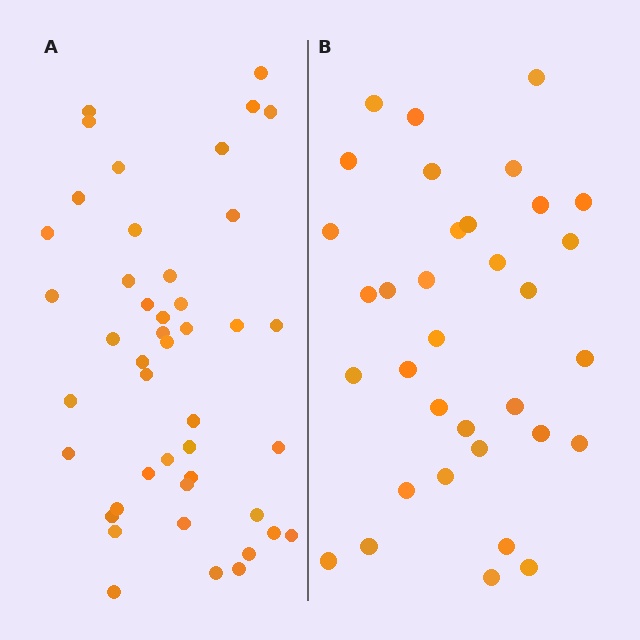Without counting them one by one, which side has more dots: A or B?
Region A (the left region) has more dots.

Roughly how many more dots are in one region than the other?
Region A has roughly 12 or so more dots than region B.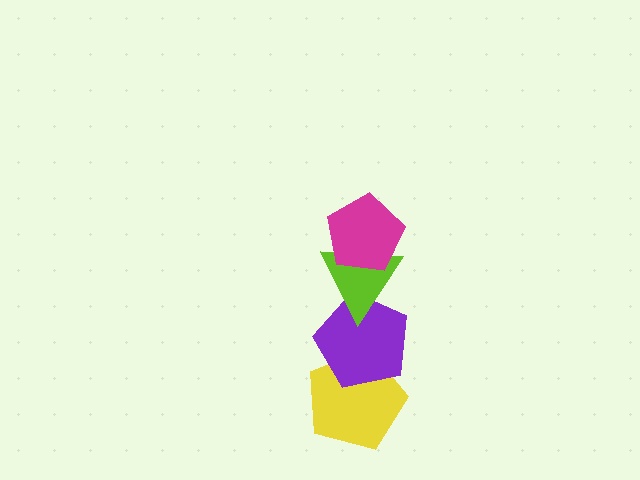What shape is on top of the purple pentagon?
The lime triangle is on top of the purple pentagon.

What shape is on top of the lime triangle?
The magenta pentagon is on top of the lime triangle.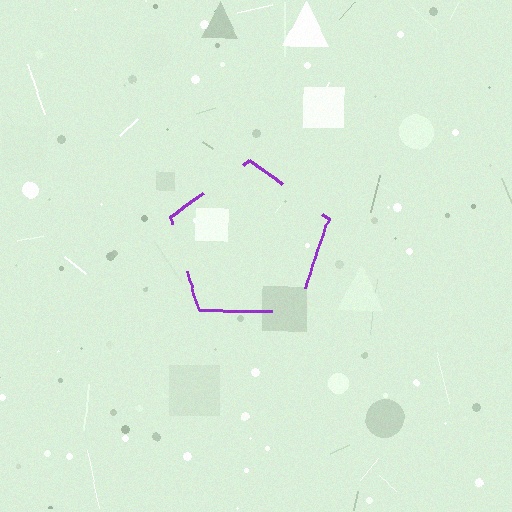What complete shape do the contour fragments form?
The contour fragments form a pentagon.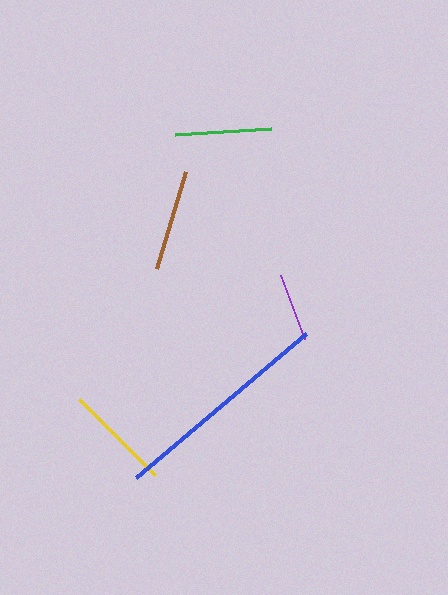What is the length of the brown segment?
The brown segment is approximately 102 pixels long.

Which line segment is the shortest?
The purple line is the shortest at approximately 68 pixels.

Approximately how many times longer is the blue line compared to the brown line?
The blue line is approximately 2.2 times the length of the brown line.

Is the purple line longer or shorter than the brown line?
The brown line is longer than the purple line.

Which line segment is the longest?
The blue line is the longest at approximately 223 pixels.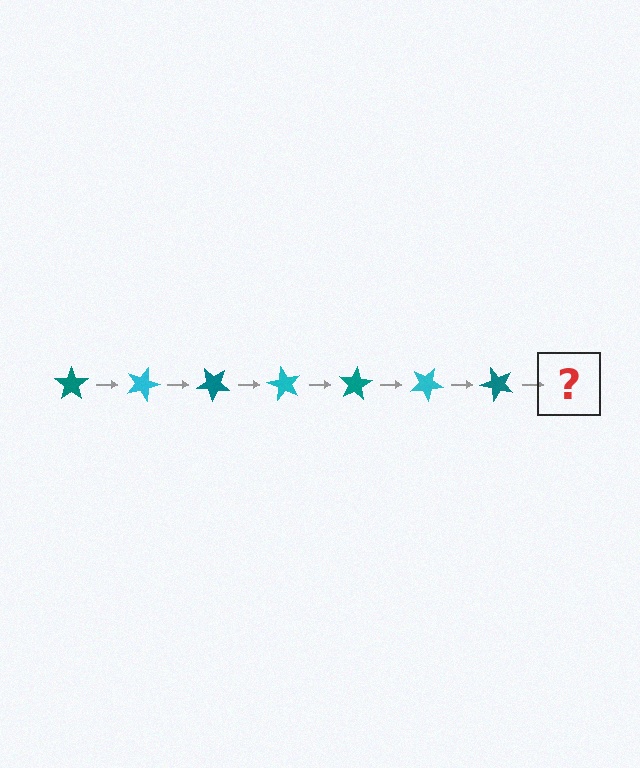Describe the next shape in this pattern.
It should be a cyan star, rotated 140 degrees from the start.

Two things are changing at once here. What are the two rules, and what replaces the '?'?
The two rules are that it rotates 20 degrees each step and the color cycles through teal and cyan. The '?' should be a cyan star, rotated 140 degrees from the start.